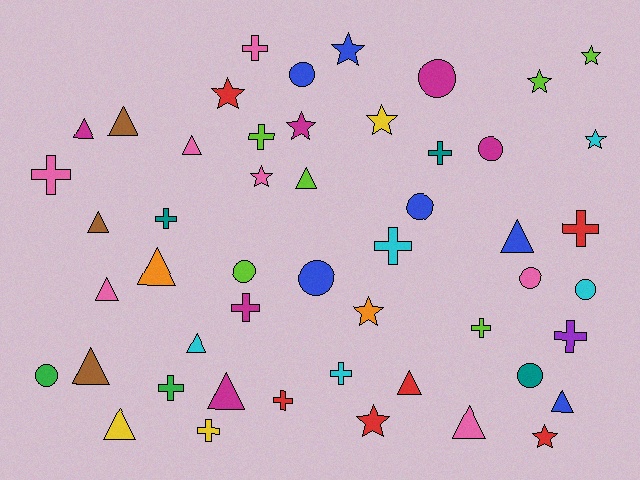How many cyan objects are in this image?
There are 5 cyan objects.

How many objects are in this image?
There are 50 objects.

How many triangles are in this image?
There are 15 triangles.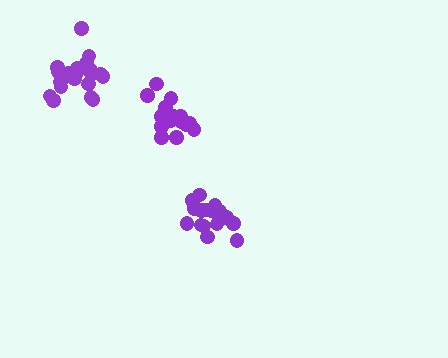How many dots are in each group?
Group 1: 20 dots, Group 2: 16 dots, Group 3: 17 dots (53 total).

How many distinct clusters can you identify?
There are 3 distinct clusters.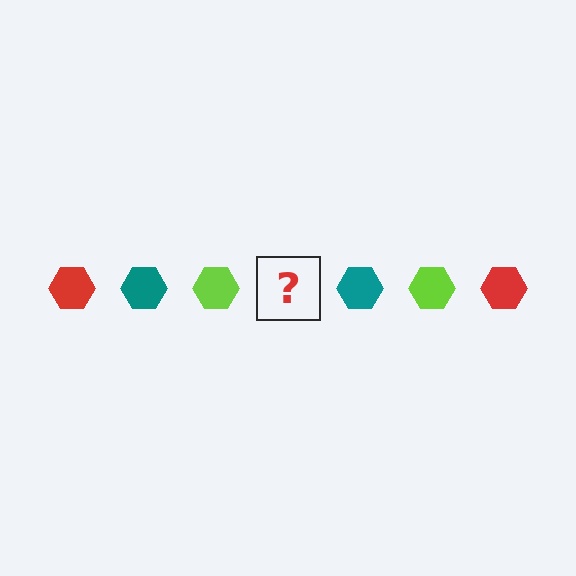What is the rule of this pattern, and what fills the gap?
The rule is that the pattern cycles through red, teal, lime hexagons. The gap should be filled with a red hexagon.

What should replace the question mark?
The question mark should be replaced with a red hexagon.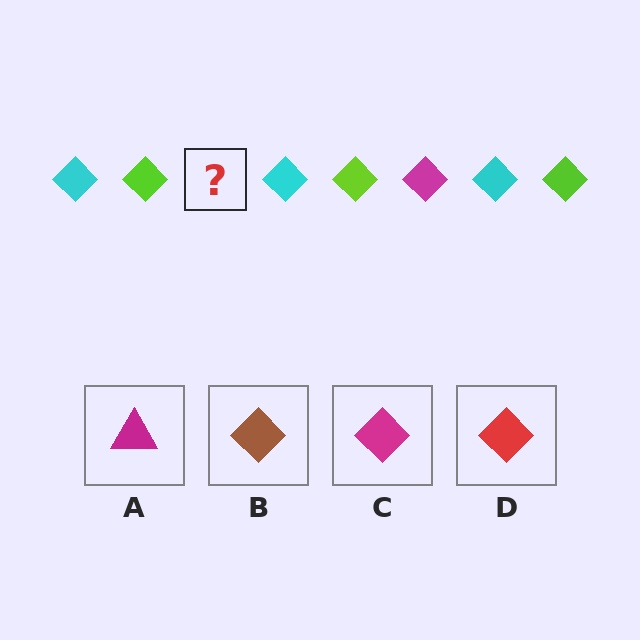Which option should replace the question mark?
Option C.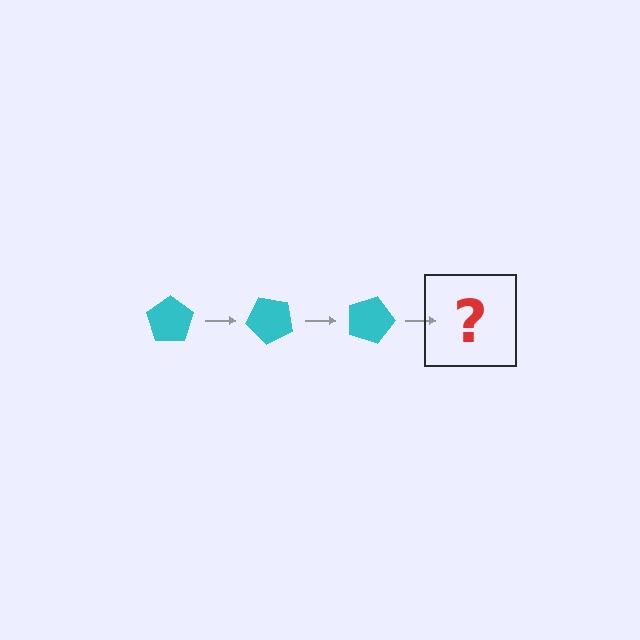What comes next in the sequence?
The next element should be a cyan pentagon rotated 135 degrees.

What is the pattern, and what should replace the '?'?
The pattern is that the pentagon rotates 45 degrees each step. The '?' should be a cyan pentagon rotated 135 degrees.